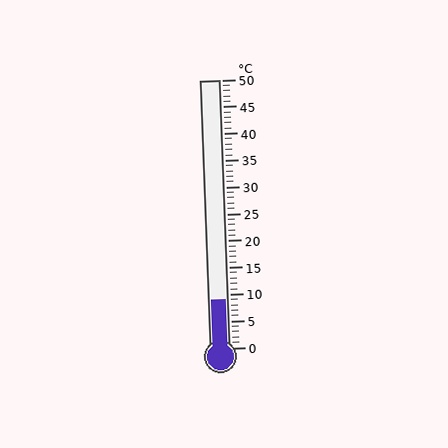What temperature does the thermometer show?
The thermometer shows approximately 9°C.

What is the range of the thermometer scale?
The thermometer scale ranges from 0°C to 50°C.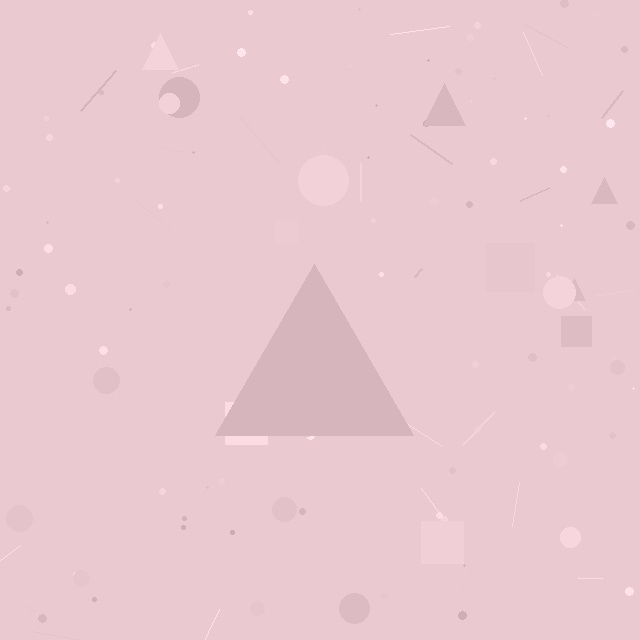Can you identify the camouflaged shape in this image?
The camouflaged shape is a triangle.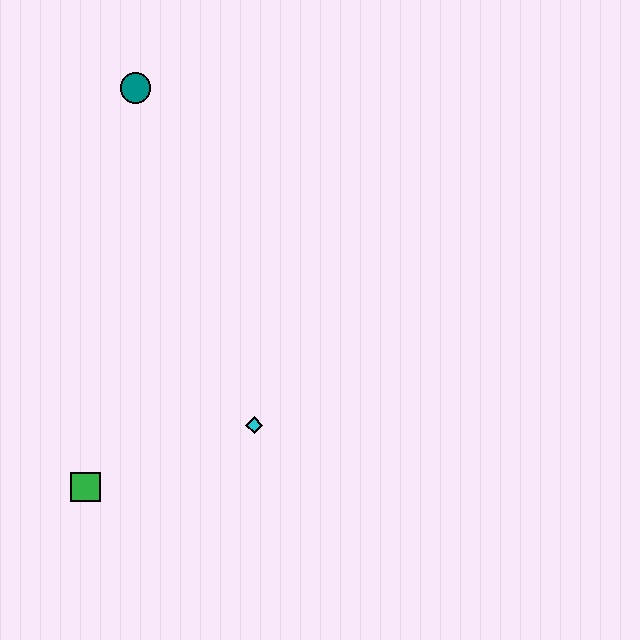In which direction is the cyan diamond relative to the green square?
The cyan diamond is to the right of the green square.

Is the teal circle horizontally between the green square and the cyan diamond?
Yes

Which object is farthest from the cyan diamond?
The teal circle is farthest from the cyan diamond.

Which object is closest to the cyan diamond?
The green square is closest to the cyan diamond.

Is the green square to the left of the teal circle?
Yes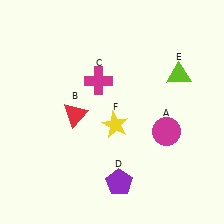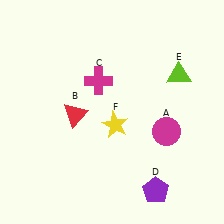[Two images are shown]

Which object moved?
The purple pentagon (D) moved right.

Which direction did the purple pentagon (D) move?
The purple pentagon (D) moved right.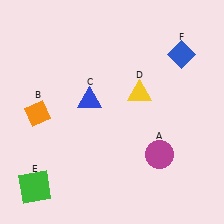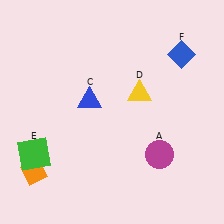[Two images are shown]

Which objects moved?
The objects that moved are: the orange diamond (B), the green square (E).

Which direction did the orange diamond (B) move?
The orange diamond (B) moved down.